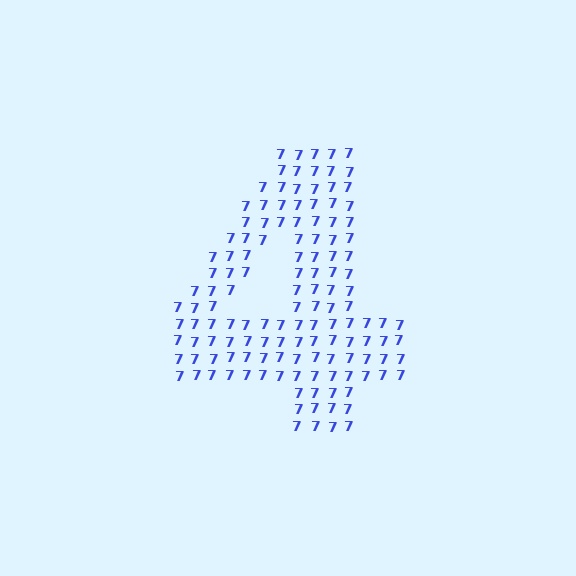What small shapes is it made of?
It is made of small digit 7's.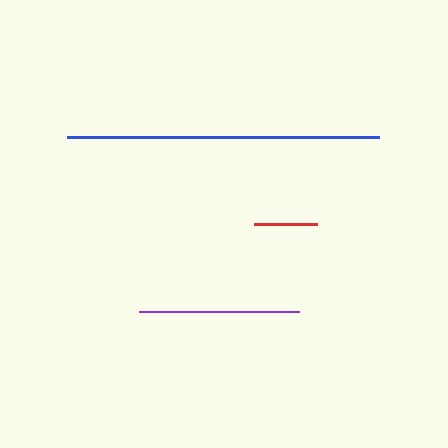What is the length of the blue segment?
The blue segment is approximately 312 pixels long.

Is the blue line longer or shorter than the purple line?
The blue line is longer than the purple line.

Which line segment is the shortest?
The red line is the shortest at approximately 63 pixels.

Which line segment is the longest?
The blue line is the longest at approximately 312 pixels.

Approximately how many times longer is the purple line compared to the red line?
The purple line is approximately 2.5 times the length of the red line.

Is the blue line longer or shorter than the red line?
The blue line is longer than the red line.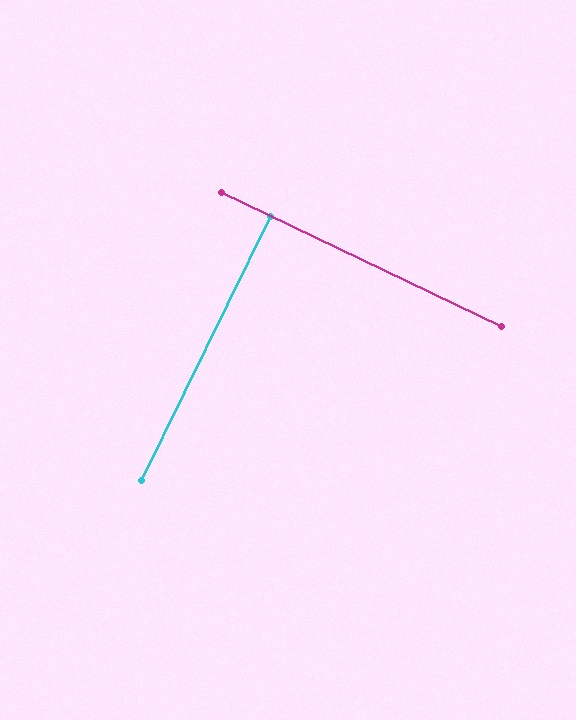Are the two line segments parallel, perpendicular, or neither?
Perpendicular — they meet at approximately 90°.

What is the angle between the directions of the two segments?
Approximately 90 degrees.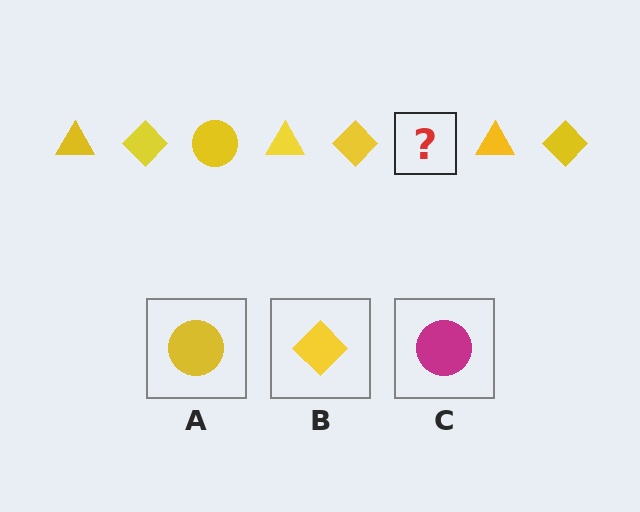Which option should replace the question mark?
Option A.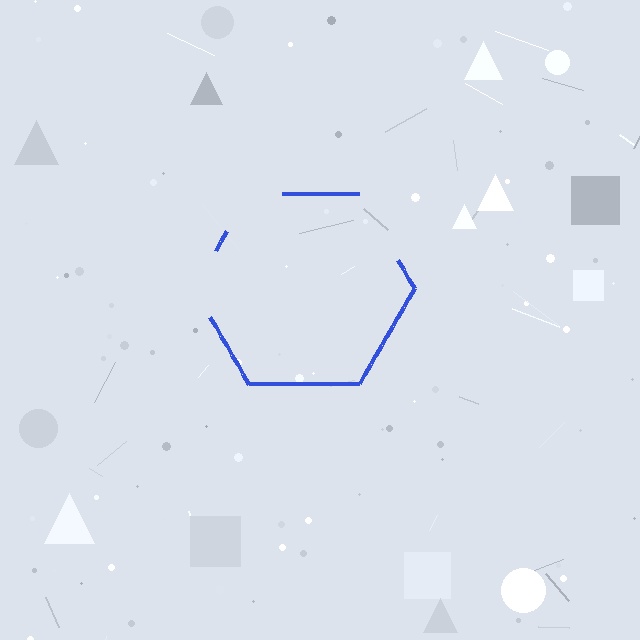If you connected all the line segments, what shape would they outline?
They would outline a hexagon.